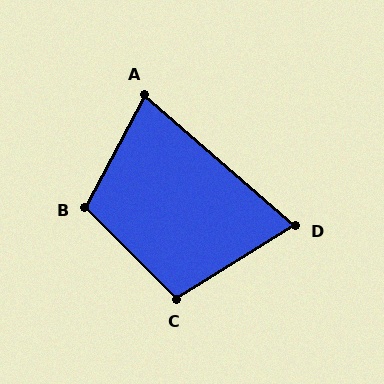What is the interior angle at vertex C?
Approximately 103 degrees (obtuse).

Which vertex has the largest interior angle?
B, at approximately 107 degrees.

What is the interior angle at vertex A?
Approximately 77 degrees (acute).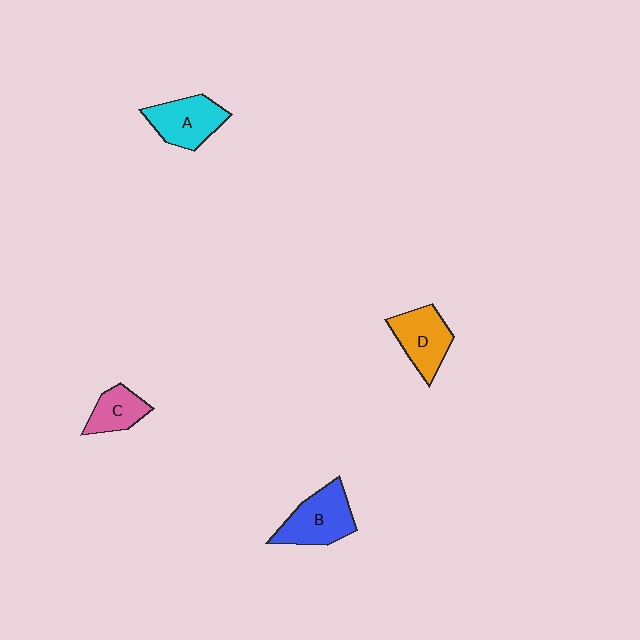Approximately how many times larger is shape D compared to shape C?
Approximately 1.4 times.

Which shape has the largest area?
Shape B (blue).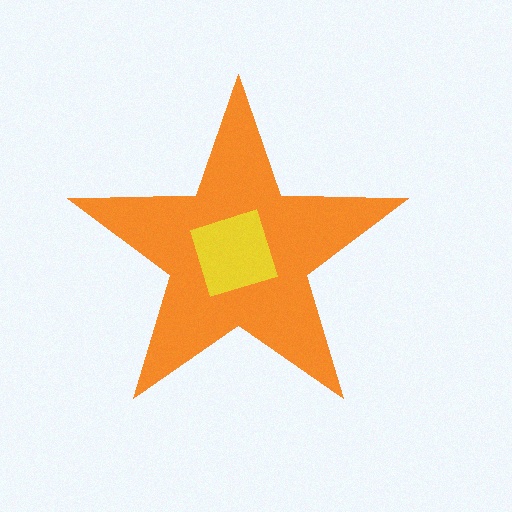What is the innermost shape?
The yellow square.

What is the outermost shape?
The orange star.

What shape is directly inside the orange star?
The yellow square.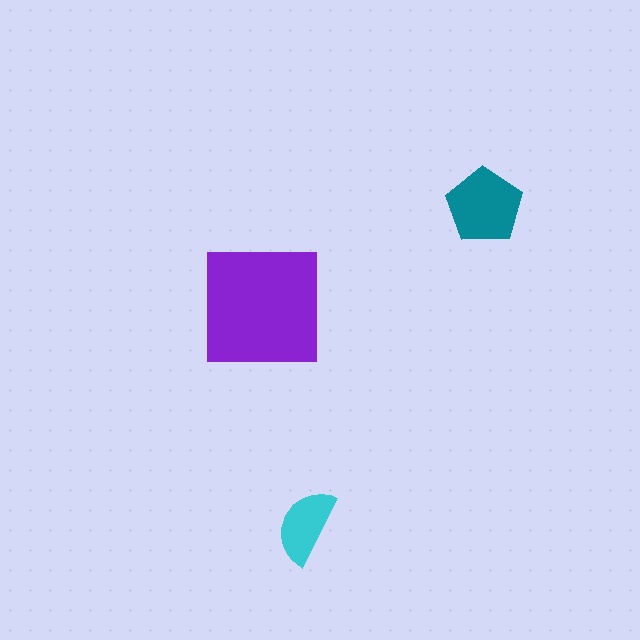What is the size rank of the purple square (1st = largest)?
1st.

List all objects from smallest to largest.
The cyan semicircle, the teal pentagon, the purple square.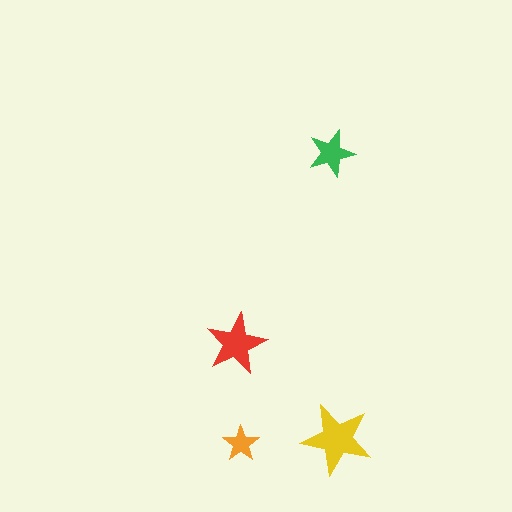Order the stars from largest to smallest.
the yellow one, the red one, the green one, the orange one.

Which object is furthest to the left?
The red star is leftmost.